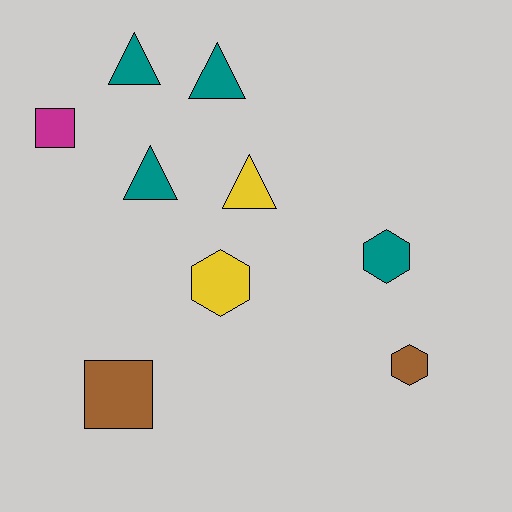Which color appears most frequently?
Teal, with 4 objects.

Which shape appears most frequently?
Triangle, with 4 objects.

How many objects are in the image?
There are 9 objects.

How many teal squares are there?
There are no teal squares.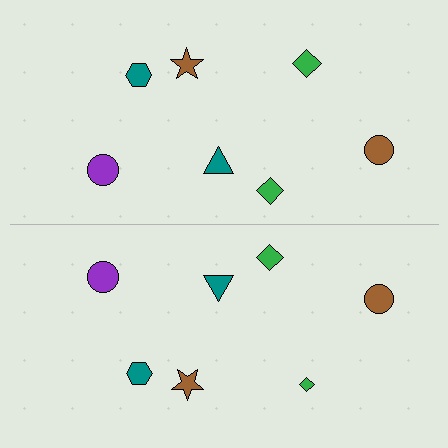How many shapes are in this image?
There are 14 shapes in this image.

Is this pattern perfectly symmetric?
No, the pattern is not perfectly symmetric. The green diamond on the bottom side has a different size than its mirror counterpart.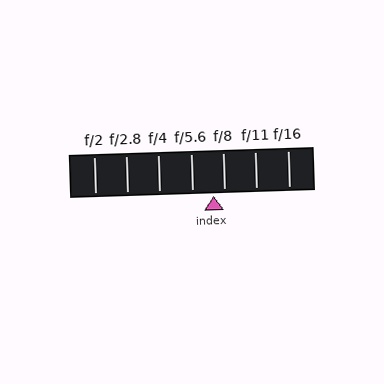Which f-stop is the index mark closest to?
The index mark is closest to f/8.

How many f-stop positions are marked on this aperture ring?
There are 7 f-stop positions marked.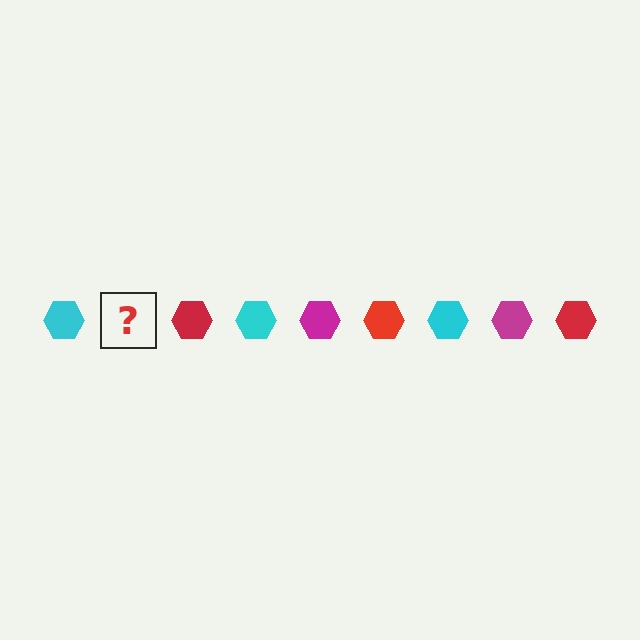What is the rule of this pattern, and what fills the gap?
The rule is that the pattern cycles through cyan, magenta, red hexagons. The gap should be filled with a magenta hexagon.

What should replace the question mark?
The question mark should be replaced with a magenta hexagon.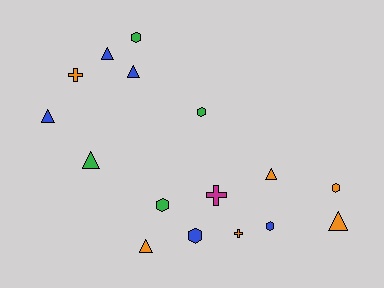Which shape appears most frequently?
Triangle, with 7 objects.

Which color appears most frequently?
Orange, with 6 objects.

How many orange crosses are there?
There are 2 orange crosses.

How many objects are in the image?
There are 16 objects.